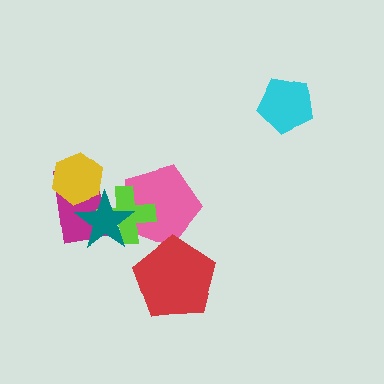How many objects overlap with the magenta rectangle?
3 objects overlap with the magenta rectangle.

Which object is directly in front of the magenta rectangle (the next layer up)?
The yellow hexagon is directly in front of the magenta rectangle.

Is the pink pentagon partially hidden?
Yes, it is partially covered by another shape.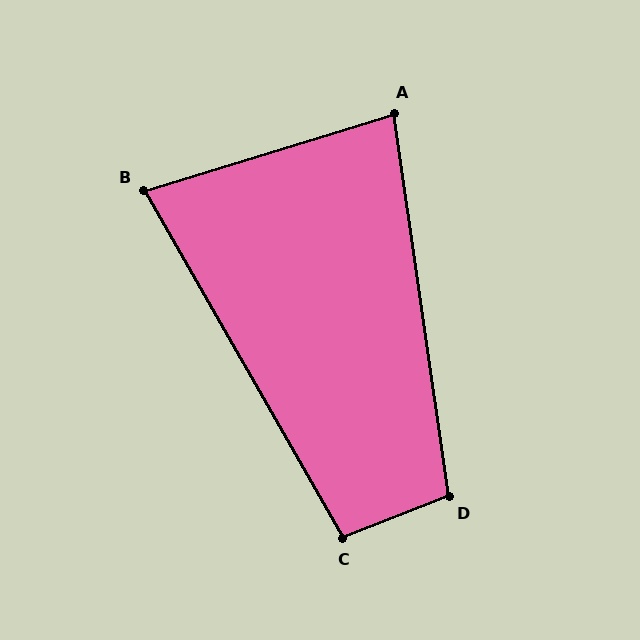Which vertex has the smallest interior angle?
B, at approximately 77 degrees.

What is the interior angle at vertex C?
Approximately 99 degrees (obtuse).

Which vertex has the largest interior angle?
D, at approximately 103 degrees.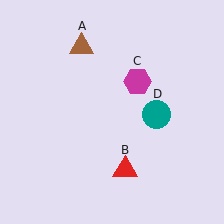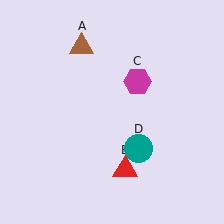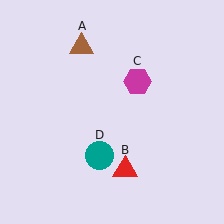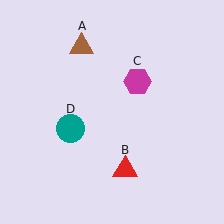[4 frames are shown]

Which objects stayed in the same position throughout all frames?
Brown triangle (object A) and red triangle (object B) and magenta hexagon (object C) remained stationary.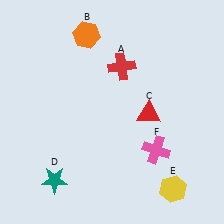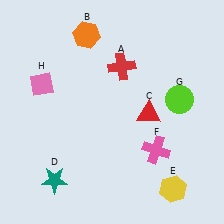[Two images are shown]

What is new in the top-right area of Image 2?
A lime circle (G) was added in the top-right area of Image 2.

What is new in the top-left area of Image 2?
A pink diamond (H) was added in the top-left area of Image 2.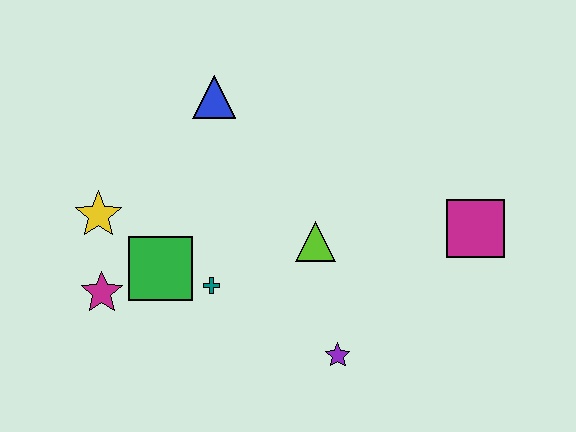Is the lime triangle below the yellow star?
Yes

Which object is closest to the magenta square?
The lime triangle is closest to the magenta square.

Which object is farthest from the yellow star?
The magenta square is farthest from the yellow star.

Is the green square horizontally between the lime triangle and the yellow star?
Yes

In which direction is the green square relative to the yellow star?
The green square is to the right of the yellow star.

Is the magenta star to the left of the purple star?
Yes